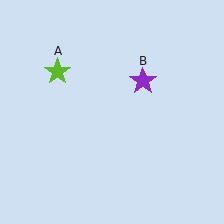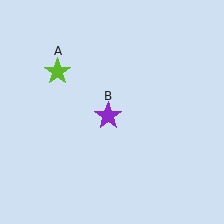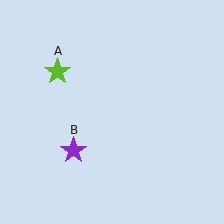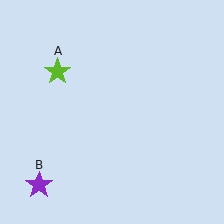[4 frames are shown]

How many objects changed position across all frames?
1 object changed position: purple star (object B).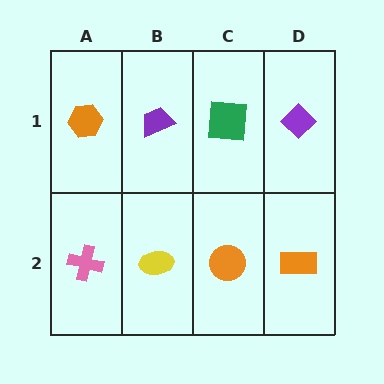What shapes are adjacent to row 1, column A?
A pink cross (row 2, column A), a purple trapezoid (row 1, column B).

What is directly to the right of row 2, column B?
An orange circle.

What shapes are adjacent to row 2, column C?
A green square (row 1, column C), a yellow ellipse (row 2, column B), an orange rectangle (row 2, column D).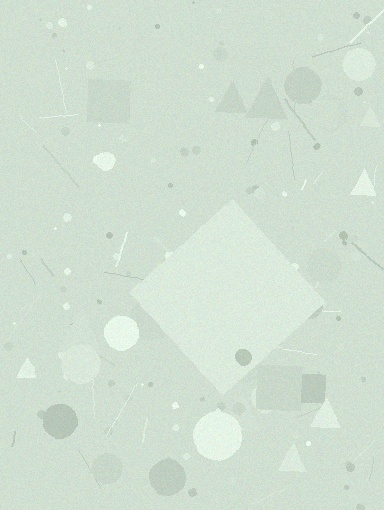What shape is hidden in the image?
A diamond is hidden in the image.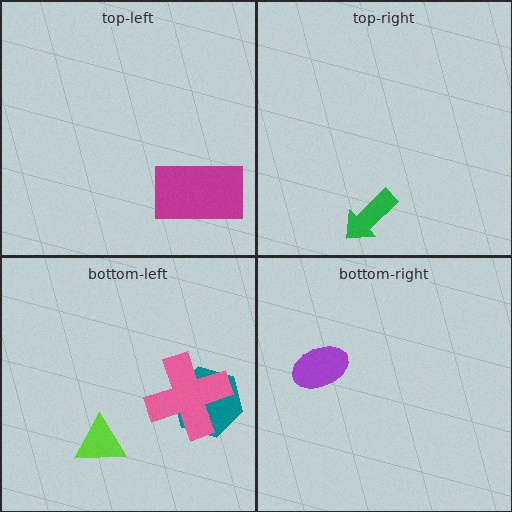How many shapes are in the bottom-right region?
1.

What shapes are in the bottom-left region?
The teal hexagon, the lime triangle, the pink cross.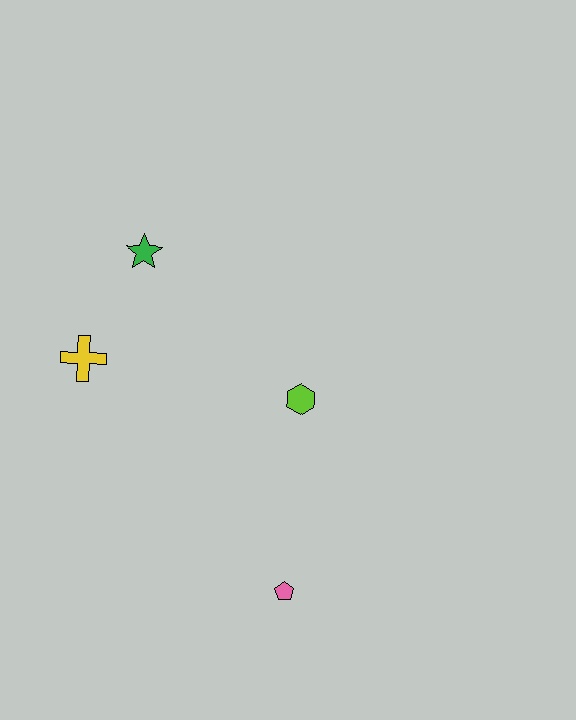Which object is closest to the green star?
The yellow cross is closest to the green star.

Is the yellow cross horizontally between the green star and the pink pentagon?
No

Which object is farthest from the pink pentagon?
The green star is farthest from the pink pentagon.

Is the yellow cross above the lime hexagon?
Yes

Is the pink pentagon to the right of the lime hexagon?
No